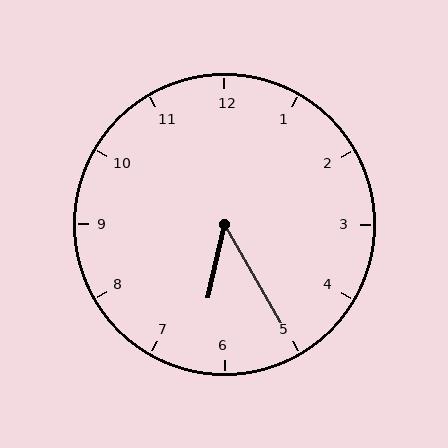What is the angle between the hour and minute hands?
Approximately 42 degrees.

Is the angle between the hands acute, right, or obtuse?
It is acute.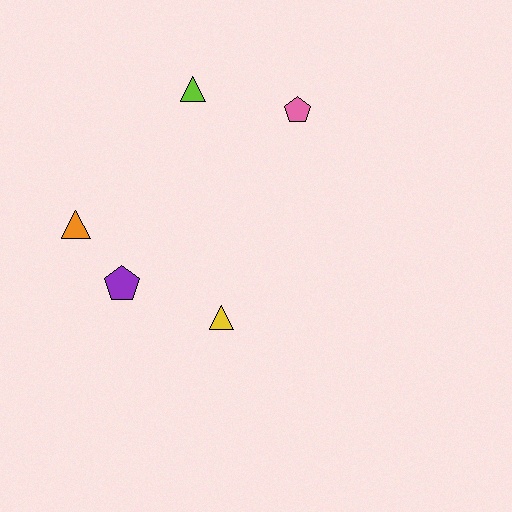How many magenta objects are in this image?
There are no magenta objects.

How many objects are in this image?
There are 5 objects.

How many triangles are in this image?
There are 3 triangles.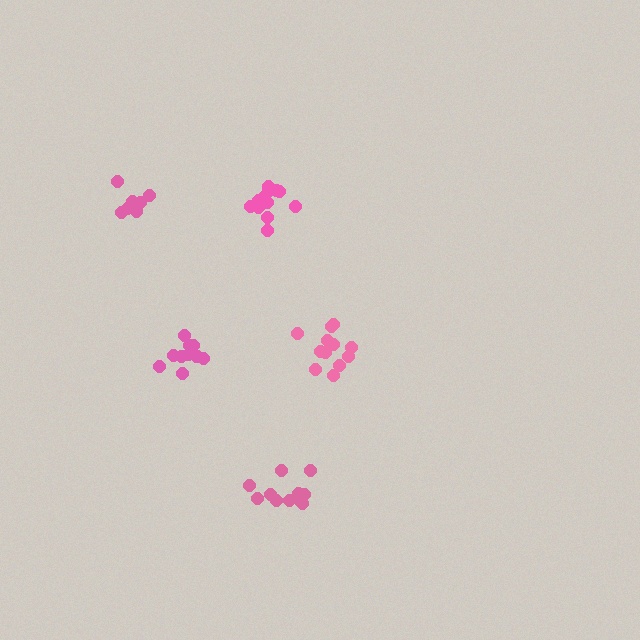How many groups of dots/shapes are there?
There are 5 groups.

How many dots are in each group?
Group 1: 12 dots, Group 2: 11 dots, Group 3: 10 dots, Group 4: 12 dots, Group 5: 7 dots (52 total).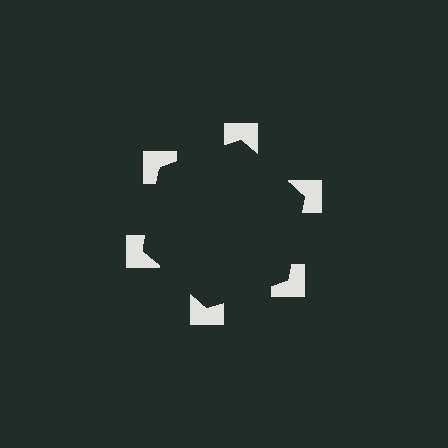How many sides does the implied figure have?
6 sides.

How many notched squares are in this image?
There are 6 — one at each vertex of the illusory hexagon.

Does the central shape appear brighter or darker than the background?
It typically appears slightly darker than the background, even though no actual brightness change is drawn.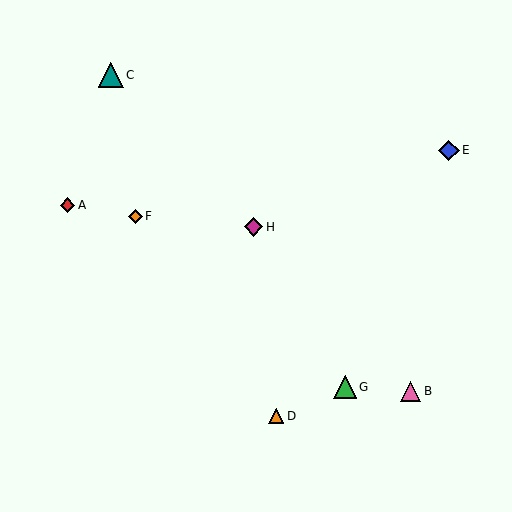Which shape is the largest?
The teal triangle (labeled C) is the largest.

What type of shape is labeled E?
Shape E is a blue diamond.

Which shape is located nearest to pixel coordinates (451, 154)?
The blue diamond (labeled E) at (449, 150) is nearest to that location.